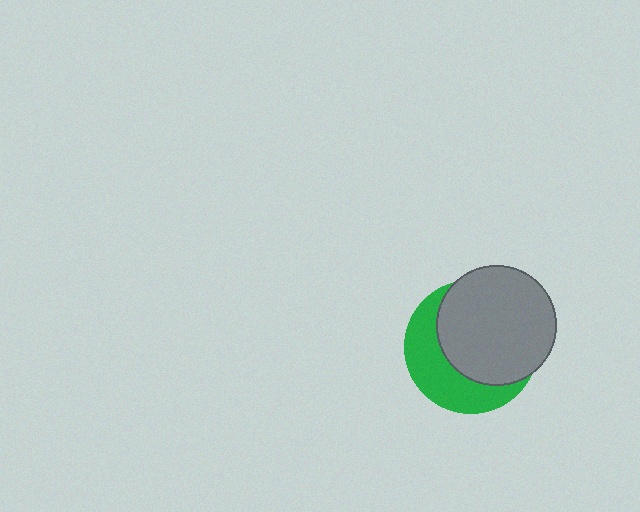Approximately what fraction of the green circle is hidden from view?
Roughly 60% of the green circle is hidden behind the gray circle.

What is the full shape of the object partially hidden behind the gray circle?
The partially hidden object is a green circle.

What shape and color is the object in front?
The object in front is a gray circle.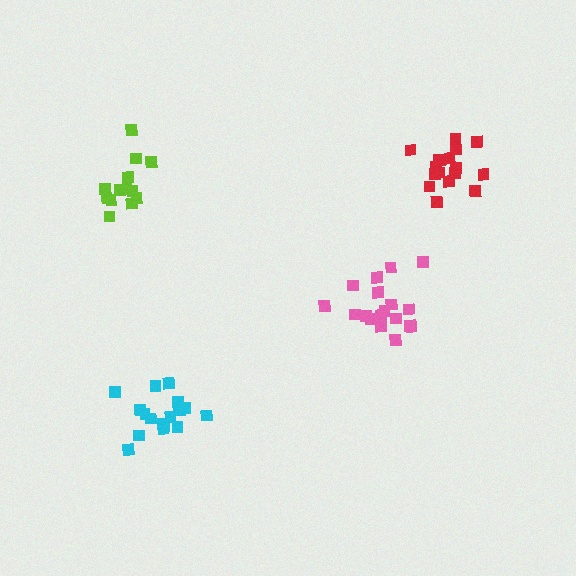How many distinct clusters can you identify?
There are 4 distinct clusters.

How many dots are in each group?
Group 1: 16 dots, Group 2: 18 dots, Group 3: 13 dots, Group 4: 17 dots (64 total).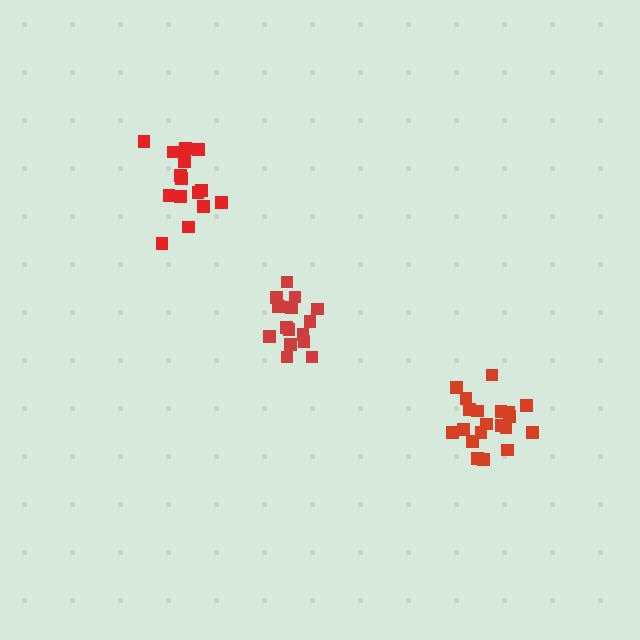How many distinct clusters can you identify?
There are 3 distinct clusters.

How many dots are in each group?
Group 1: 15 dots, Group 2: 16 dots, Group 3: 20 dots (51 total).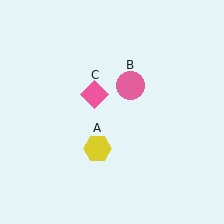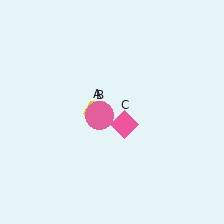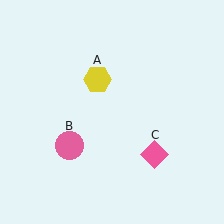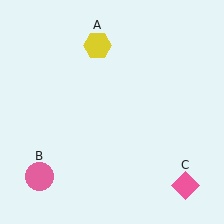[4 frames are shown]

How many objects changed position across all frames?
3 objects changed position: yellow hexagon (object A), pink circle (object B), pink diamond (object C).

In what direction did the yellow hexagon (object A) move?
The yellow hexagon (object A) moved up.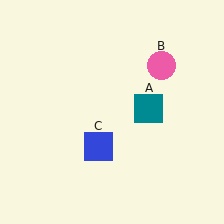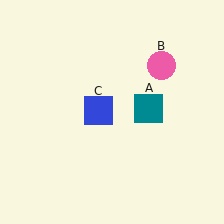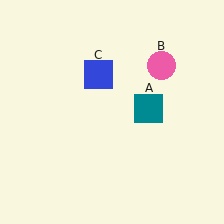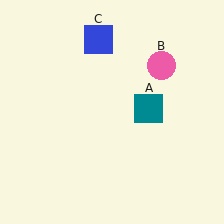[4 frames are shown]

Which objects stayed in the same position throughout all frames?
Teal square (object A) and pink circle (object B) remained stationary.